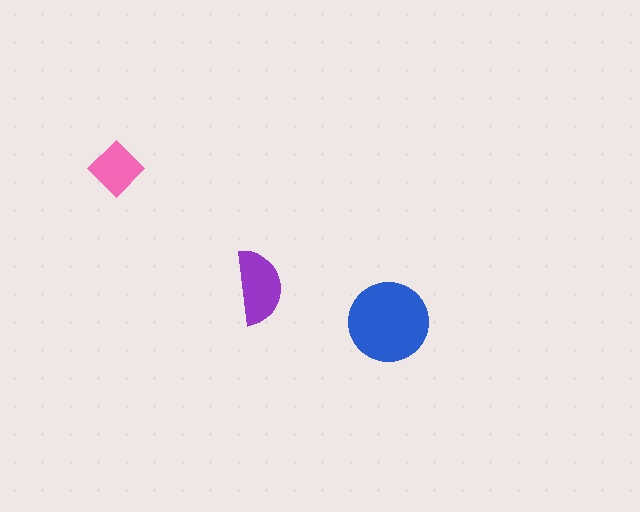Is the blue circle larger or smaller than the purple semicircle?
Larger.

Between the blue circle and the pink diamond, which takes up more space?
The blue circle.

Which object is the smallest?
The pink diamond.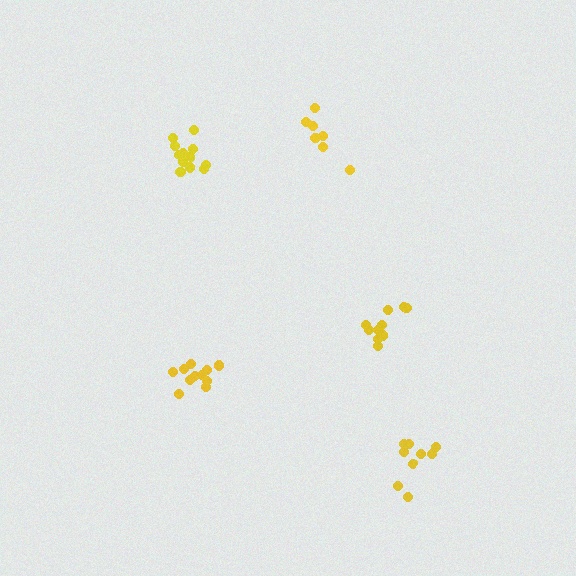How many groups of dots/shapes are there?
There are 5 groups.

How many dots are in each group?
Group 1: 11 dots, Group 2: 7 dots, Group 3: 10 dots, Group 4: 12 dots, Group 5: 9 dots (49 total).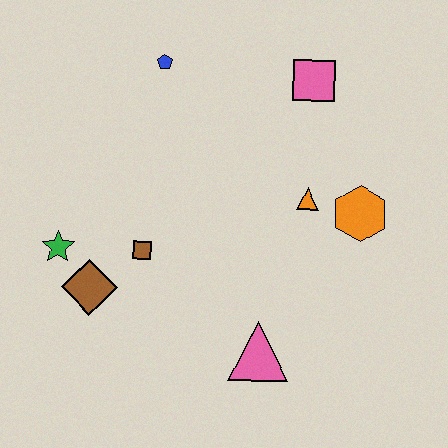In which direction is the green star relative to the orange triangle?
The green star is to the left of the orange triangle.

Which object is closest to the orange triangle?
The orange hexagon is closest to the orange triangle.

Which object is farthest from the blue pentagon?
The pink triangle is farthest from the blue pentagon.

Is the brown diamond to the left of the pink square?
Yes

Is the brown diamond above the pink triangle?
Yes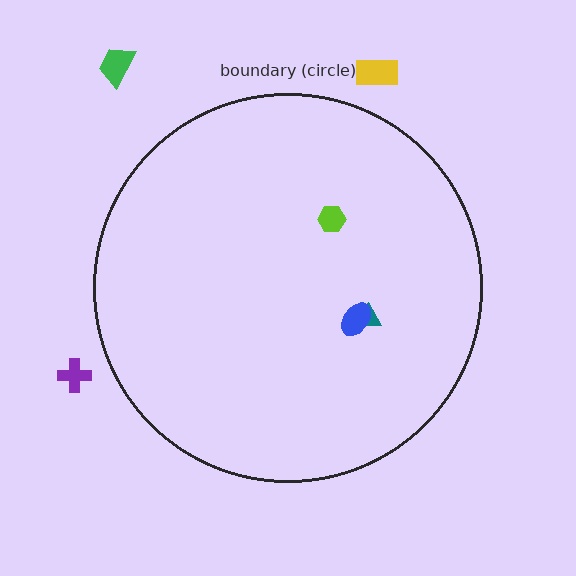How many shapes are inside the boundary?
3 inside, 3 outside.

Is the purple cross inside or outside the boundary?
Outside.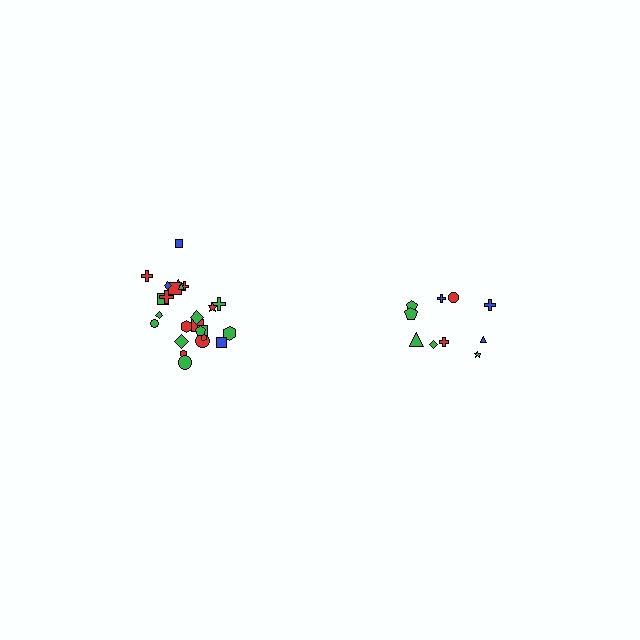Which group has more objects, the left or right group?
The left group.